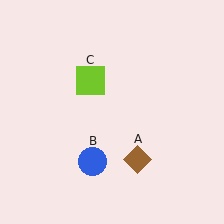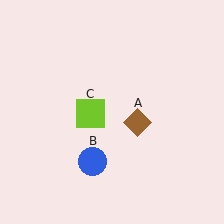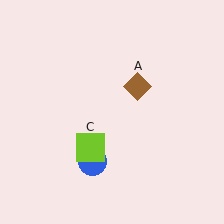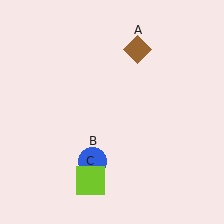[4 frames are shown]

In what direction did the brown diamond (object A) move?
The brown diamond (object A) moved up.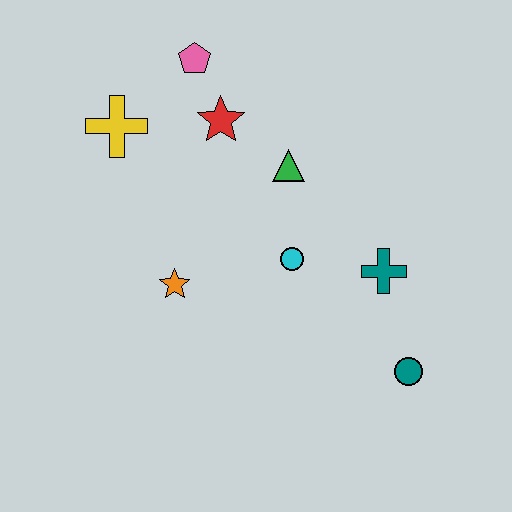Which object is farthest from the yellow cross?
The teal circle is farthest from the yellow cross.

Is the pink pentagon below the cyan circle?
No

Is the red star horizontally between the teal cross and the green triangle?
No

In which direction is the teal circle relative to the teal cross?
The teal circle is below the teal cross.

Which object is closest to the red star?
The pink pentagon is closest to the red star.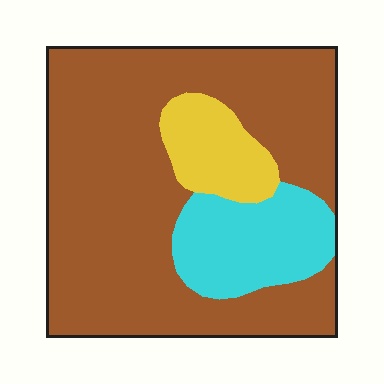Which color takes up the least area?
Yellow, at roughly 10%.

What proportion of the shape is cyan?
Cyan takes up about one sixth (1/6) of the shape.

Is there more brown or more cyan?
Brown.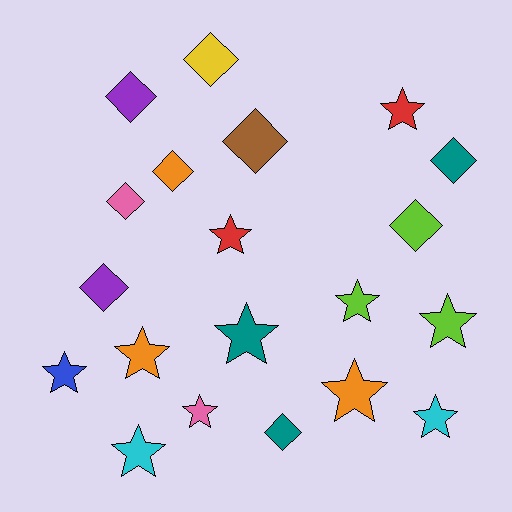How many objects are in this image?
There are 20 objects.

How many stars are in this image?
There are 11 stars.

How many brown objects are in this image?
There is 1 brown object.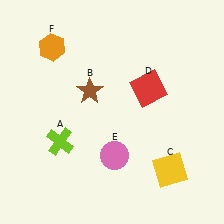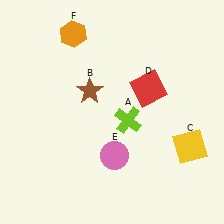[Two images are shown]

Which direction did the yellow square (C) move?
The yellow square (C) moved up.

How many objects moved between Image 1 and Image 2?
3 objects moved between the two images.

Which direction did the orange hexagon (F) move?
The orange hexagon (F) moved right.